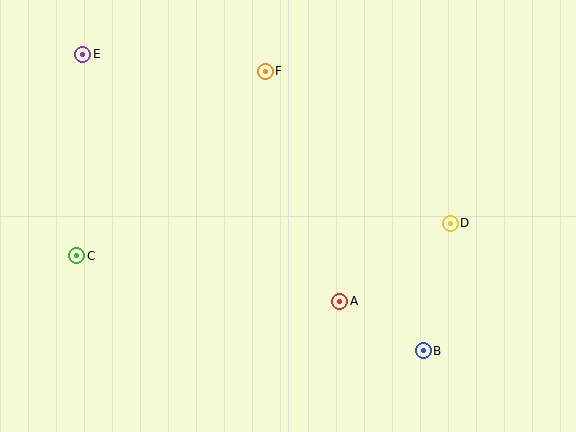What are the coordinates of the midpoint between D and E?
The midpoint between D and E is at (266, 139).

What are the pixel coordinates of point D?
Point D is at (450, 223).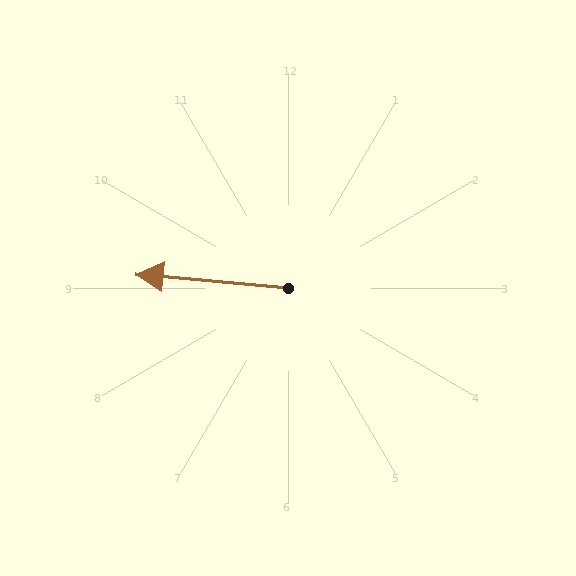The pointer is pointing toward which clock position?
Roughly 9 o'clock.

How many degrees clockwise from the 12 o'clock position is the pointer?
Approximately 275 degrees.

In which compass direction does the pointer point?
West.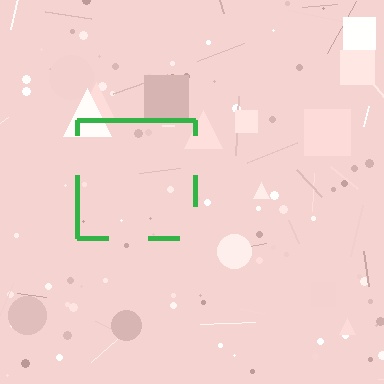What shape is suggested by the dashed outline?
The dashed outline suggests a square.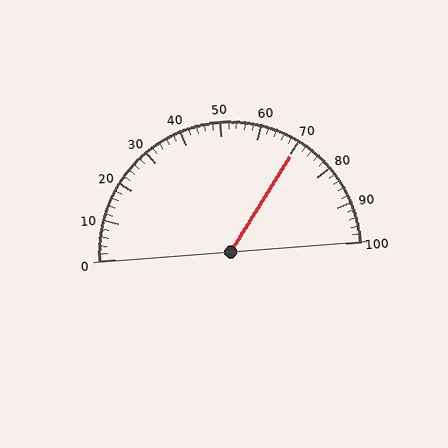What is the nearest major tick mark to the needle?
The nearest major tick mark is 70.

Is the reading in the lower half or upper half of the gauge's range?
The reading is in the upper half of the range (0 to 100).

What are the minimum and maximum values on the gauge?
The gauge ranges from 0 to 100.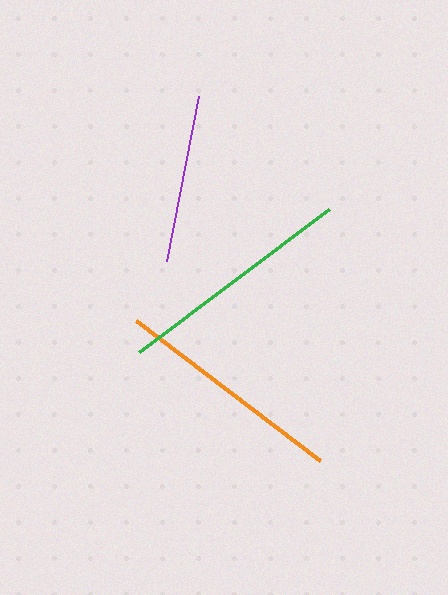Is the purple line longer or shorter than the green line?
The green line is longer than the purple line.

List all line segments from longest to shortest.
From longest to shortest: green, orange, purple.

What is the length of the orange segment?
The orange segment is approximately 231 pixels long.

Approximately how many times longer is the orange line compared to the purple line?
The orange line is approximately 1.4 times the length of the purple line.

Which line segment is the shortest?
The purple line is the shortest at approximately 168 pixels.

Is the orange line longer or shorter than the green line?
The green line is longer than the orange line.